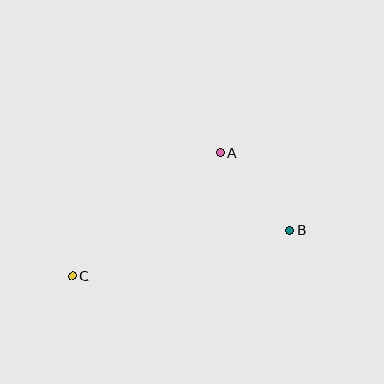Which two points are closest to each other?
Points A and B are closest to each other.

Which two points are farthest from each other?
Points B and C are farthest from each other.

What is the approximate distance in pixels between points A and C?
The distance between A and C is approximately 192 pixels.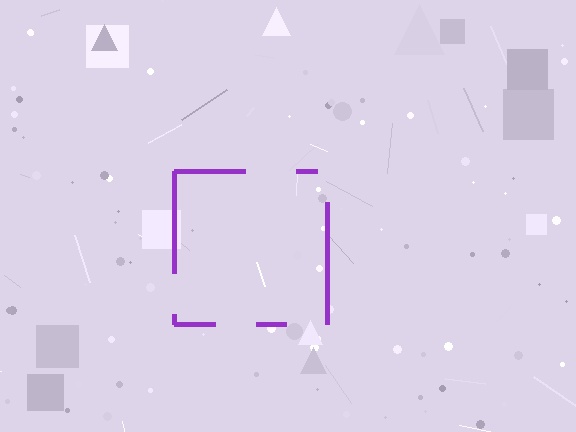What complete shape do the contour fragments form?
The contour fragments form a square.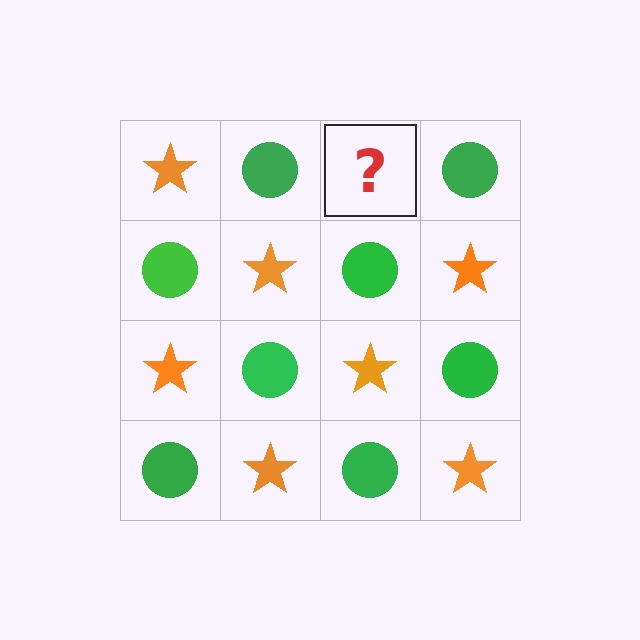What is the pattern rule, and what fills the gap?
The rule is that it alternates orange star and green circle in a checkerboard pattern. The gap should be filled with an orange star.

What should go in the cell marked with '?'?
The missing cell should contain an orange star.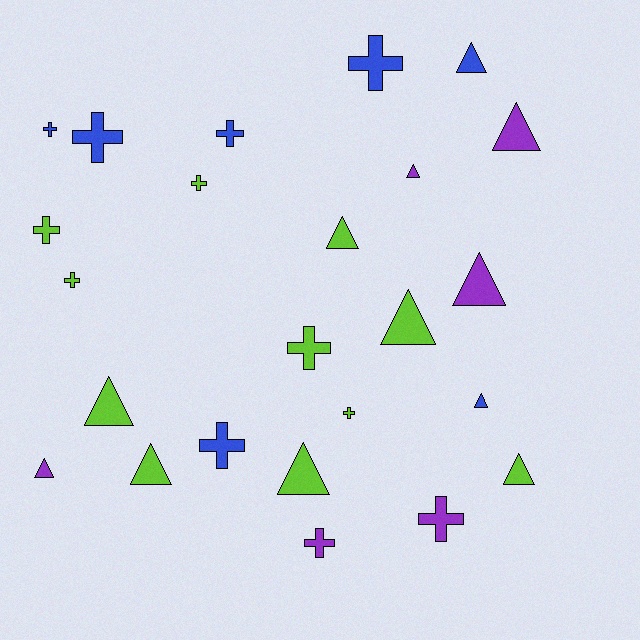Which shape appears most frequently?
Cross, with 12 objects.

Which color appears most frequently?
Lime, with 11 objects.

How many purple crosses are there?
There are 2 purple crosses.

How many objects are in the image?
There are 24 objects.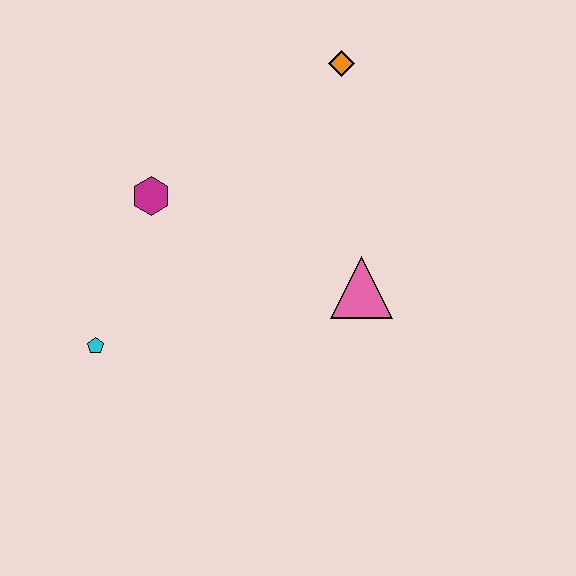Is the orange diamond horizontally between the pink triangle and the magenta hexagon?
Yes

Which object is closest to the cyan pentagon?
The magenta hexagon is closest to the cyan pentagon.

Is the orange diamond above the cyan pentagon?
Yes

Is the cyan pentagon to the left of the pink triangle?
Yes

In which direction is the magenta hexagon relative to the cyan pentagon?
The magenta hexagon is above the cyan pentagon.